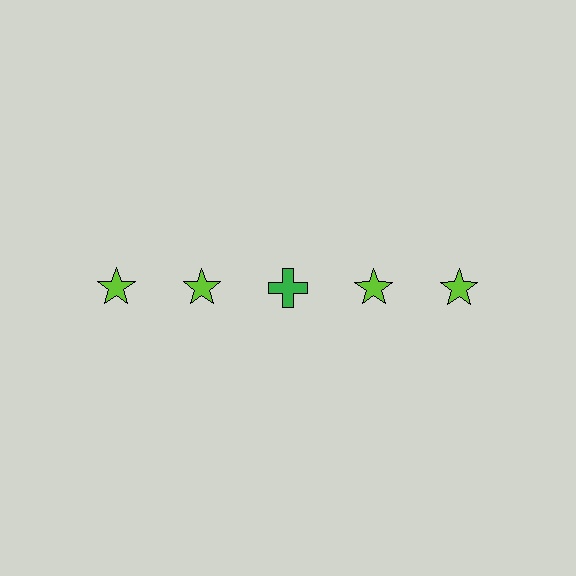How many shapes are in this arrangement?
There are 5 shapes arranged in a grid pattern.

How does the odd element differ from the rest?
It differs in both color (green instead of lime) and shape (cross instead of star).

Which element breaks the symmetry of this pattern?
The green cross in the top row, center column breaks the symmetry. All other shapes are lime stars.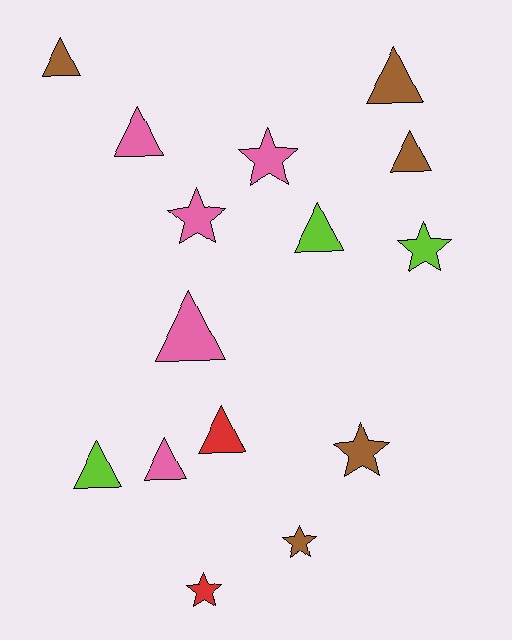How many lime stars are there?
There is 1 lime star.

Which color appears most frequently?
Pink, with 5 objects.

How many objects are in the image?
There are 15 objects.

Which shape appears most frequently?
Triangle, with 9 objects.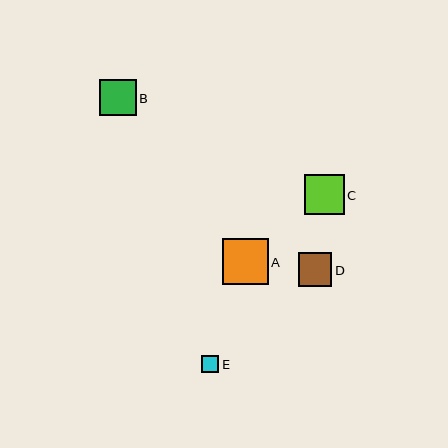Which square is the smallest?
Square E is the smallest with a size of approximately 17 pixels.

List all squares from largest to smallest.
From largest to smallest: A, C, B, D, E.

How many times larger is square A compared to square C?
Square A is approximately 1.2 times the size of square C.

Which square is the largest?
Square A is the largest with a size of approximately 46 pixels.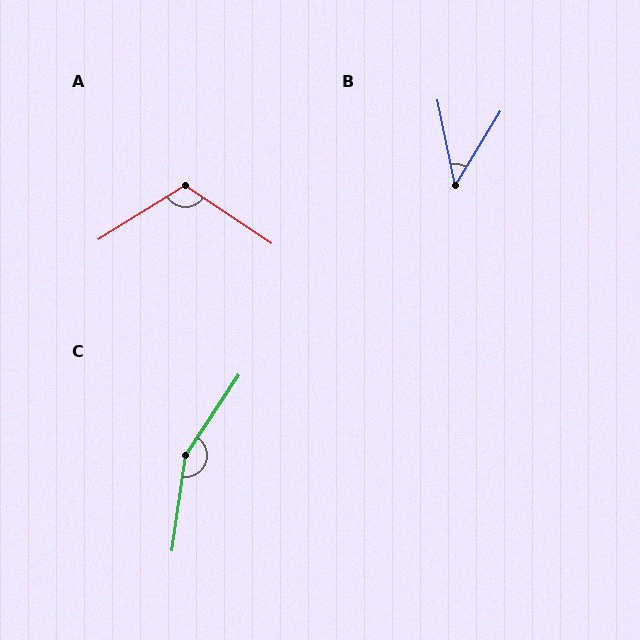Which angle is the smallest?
B, at approximately 43 degrees.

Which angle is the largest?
C, at approximately 155 degrees.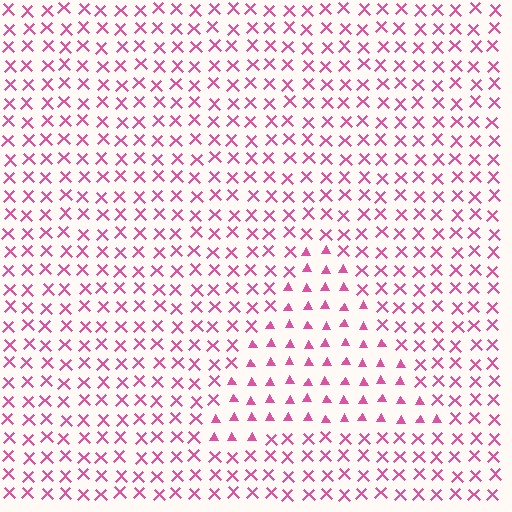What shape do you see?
I see a triangle.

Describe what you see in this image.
The image is filled with small pink elements arranged in a uniform grid. A triangle-shaped region contains triangles, while the surrounding area contains X marks. The boundary is defined purely by the change in element shape.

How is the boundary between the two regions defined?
The boundary is defined by a change in element shape: triangles inside vs. X marks outside. All elements share the same color and spacing.